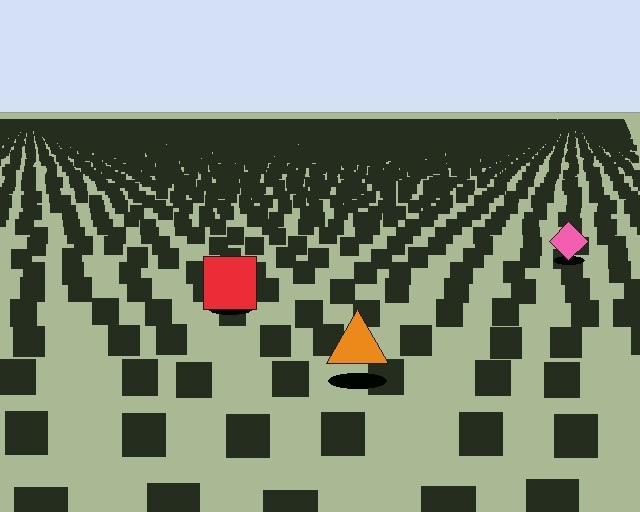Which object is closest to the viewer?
The orange triangle is closest. The texture marks near it are larger and more spread out.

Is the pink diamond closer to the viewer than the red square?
No. The red square is closer — you can tell from the texture gradient: the ground texture is coarser near it.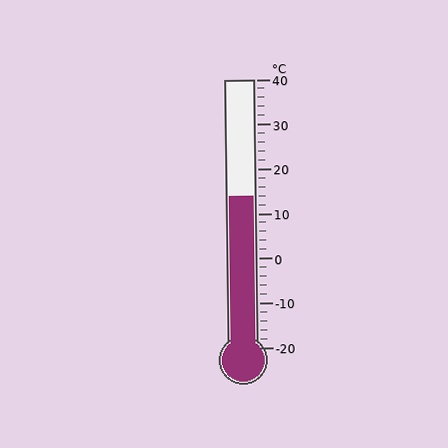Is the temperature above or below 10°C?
The temperature is above 10°C.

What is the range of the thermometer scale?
The thermometer scale ranges from -20°C to 40°C.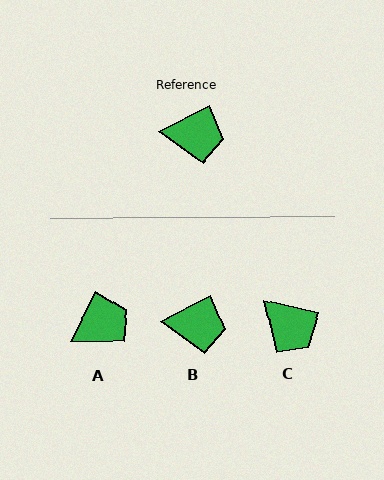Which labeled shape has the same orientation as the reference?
B.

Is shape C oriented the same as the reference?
No, it is off by about 40 degrees.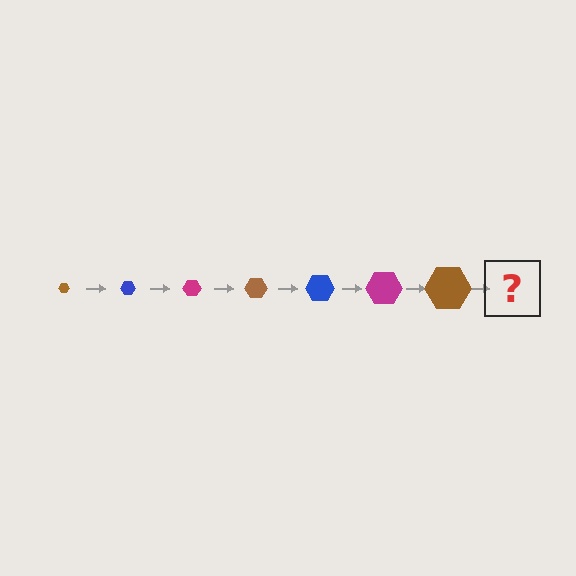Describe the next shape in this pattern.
It should be a blue hexagon, larger than the previous one.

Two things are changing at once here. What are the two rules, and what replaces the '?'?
The two rules are that the hexagon grows larger each step and the color cycles through brown, blue, and magenta. The '?' should be a blue hexagon, larger than the previous one.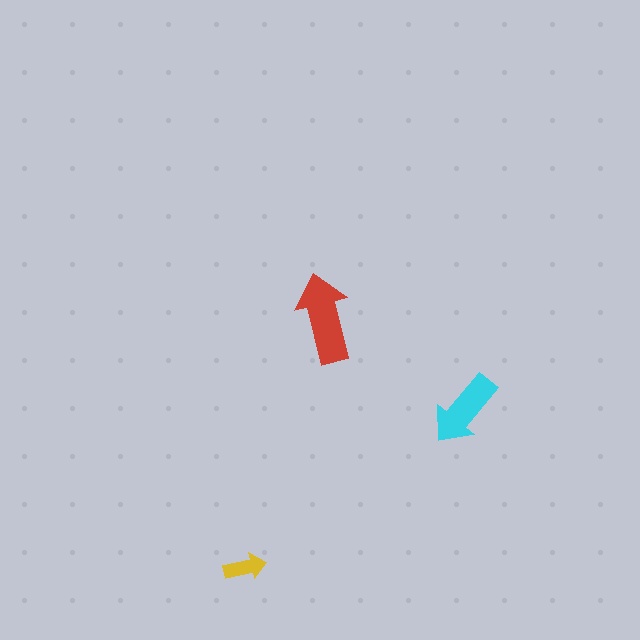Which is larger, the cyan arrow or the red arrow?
The red one.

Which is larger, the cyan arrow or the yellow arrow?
The cyan one.